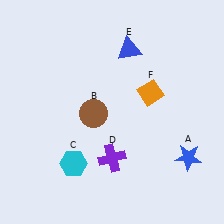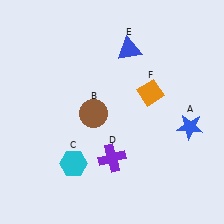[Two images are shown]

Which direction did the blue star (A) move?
The blue star (A) moved up.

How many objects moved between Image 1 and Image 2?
1 object moved between the two images.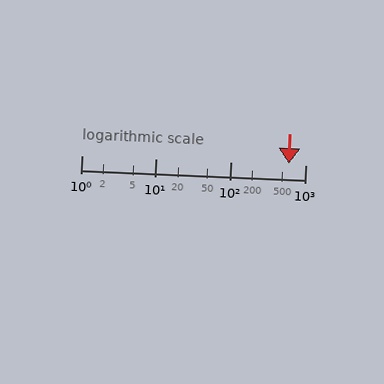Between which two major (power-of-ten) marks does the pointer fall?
The pointer is between 100 and 1000.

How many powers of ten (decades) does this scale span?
The scale spans 3 decades, from 1 to 1000.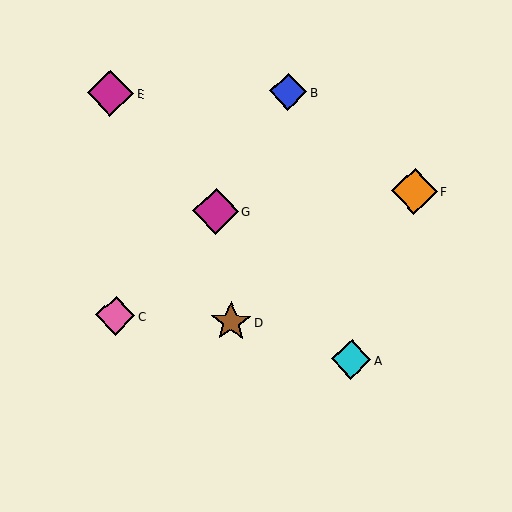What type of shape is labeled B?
Shape B is a blue diamond.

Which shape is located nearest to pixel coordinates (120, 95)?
The magenta diamond (labeled E) at (111, 93) is nearest to that location.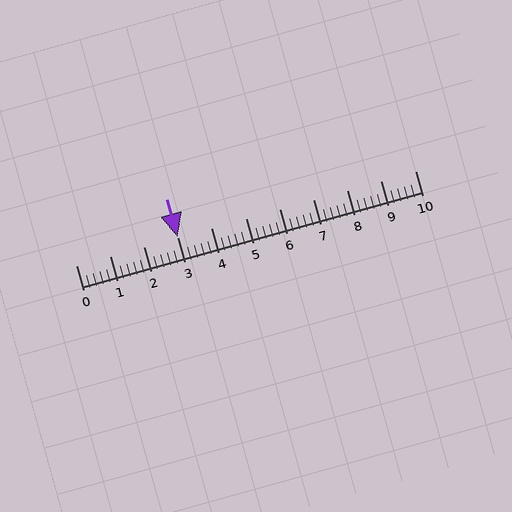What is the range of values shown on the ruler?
The ruler shows values from 0 to 10.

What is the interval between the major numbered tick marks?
The major tick marks are spaced 1 units apart.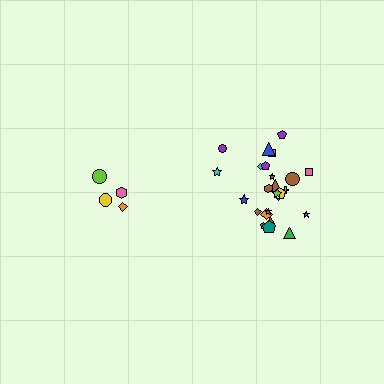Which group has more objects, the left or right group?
The right group.